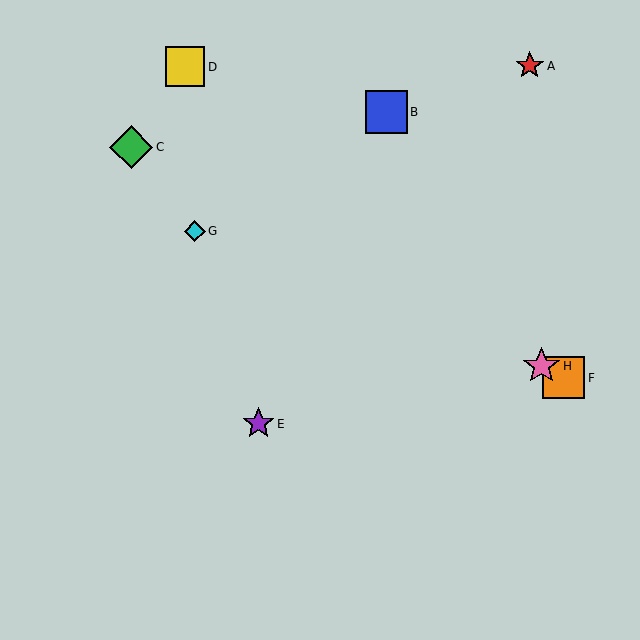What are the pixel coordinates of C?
Object C is at (131, 147).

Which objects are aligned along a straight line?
Objects C, F, H are aligned along a straight line.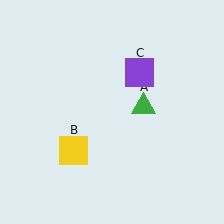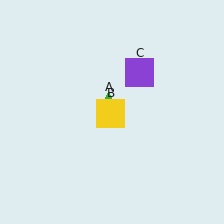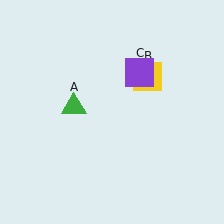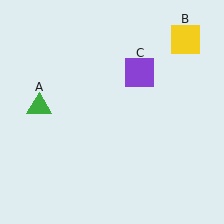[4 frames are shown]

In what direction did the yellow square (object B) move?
The yellow square (object B) moved up and to the right.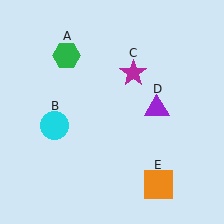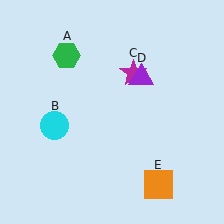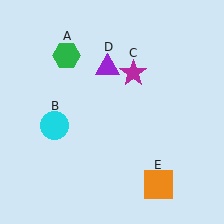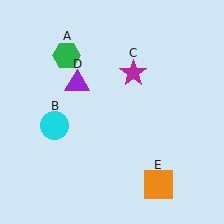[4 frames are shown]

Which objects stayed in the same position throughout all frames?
Green hexagon (object A) and cyan circle (object B) and magenta star (object C) and orange square (object E) remained stationary.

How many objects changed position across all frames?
1 object changed position: purple triangle (object D).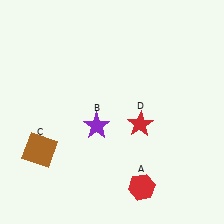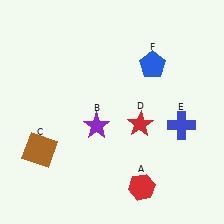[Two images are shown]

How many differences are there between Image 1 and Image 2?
There are 2 differences between the two images.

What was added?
A blue cross (E), a blue pentagon (F) were added in Image 2.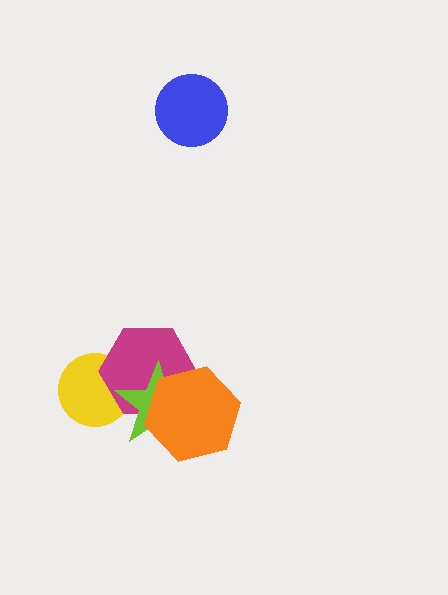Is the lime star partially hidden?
Yes, it is partially covered by another shape.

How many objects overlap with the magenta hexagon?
3 objects overlap with the magenta hexagon.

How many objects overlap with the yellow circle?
2 objects overlap with the yellow circle.